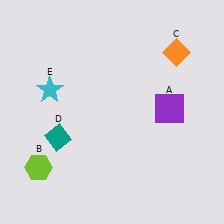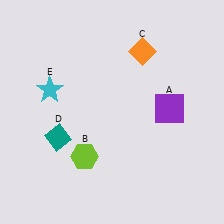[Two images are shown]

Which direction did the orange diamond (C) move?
The orange diamond (C) moved left.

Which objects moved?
The objects that moved are: the lime hexagon (B), the orange diamond (C).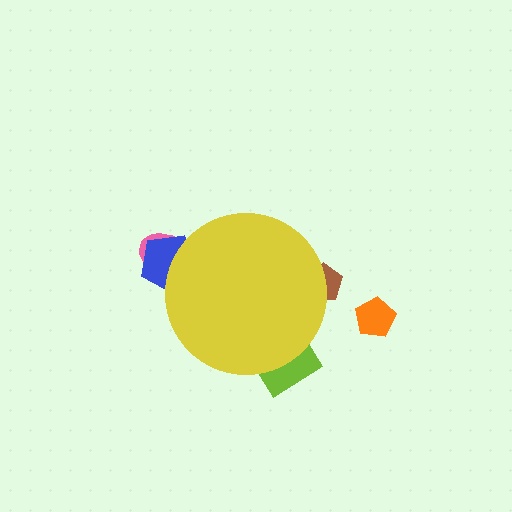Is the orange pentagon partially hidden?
No, the orange pentagon is fully visible.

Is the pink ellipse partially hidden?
Yes, the pink ellipse is partially hidden behind the yellow circle.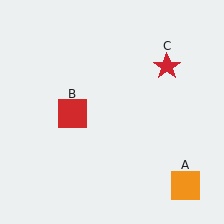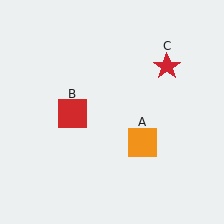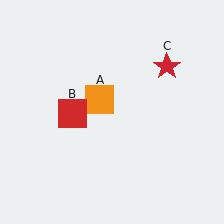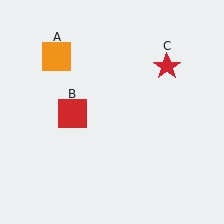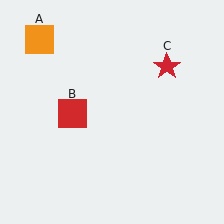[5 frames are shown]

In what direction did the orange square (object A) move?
The orange square (object A) moved up and to the left.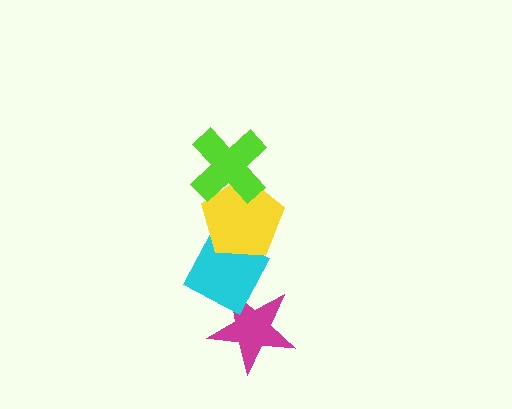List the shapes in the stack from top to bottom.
From top to bottom: the lime cross, the yellow pentagon, the cyan diamond, the magenta star.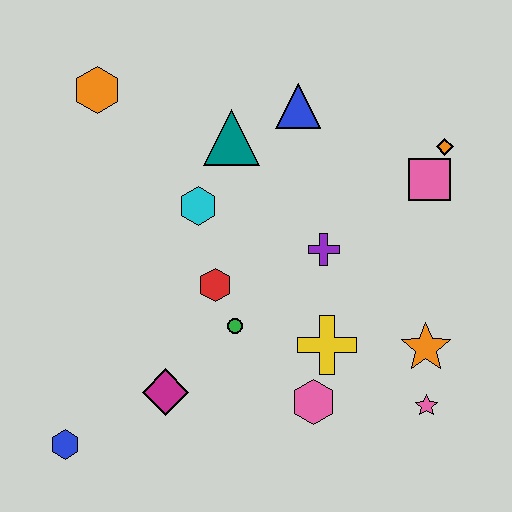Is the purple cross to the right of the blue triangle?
Yes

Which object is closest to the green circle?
The red hexagon is closest to the green circle.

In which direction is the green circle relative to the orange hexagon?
The green circle is below the orange hexagon.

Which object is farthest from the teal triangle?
The blue hexagon is farthest from the teal triangle.